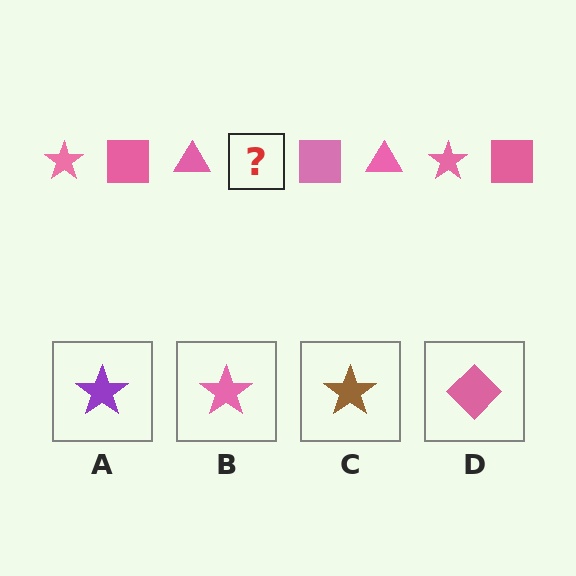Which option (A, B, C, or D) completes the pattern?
B.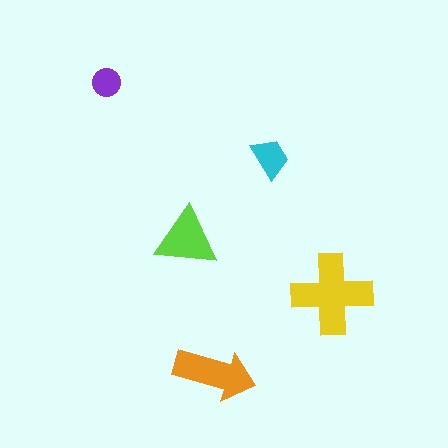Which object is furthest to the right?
The yellow cross is rightmost.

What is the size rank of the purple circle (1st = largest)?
5th.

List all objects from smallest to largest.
The purple circle, the cyan trapezoid, the lime triangle, the orange arrow, the yellow cross.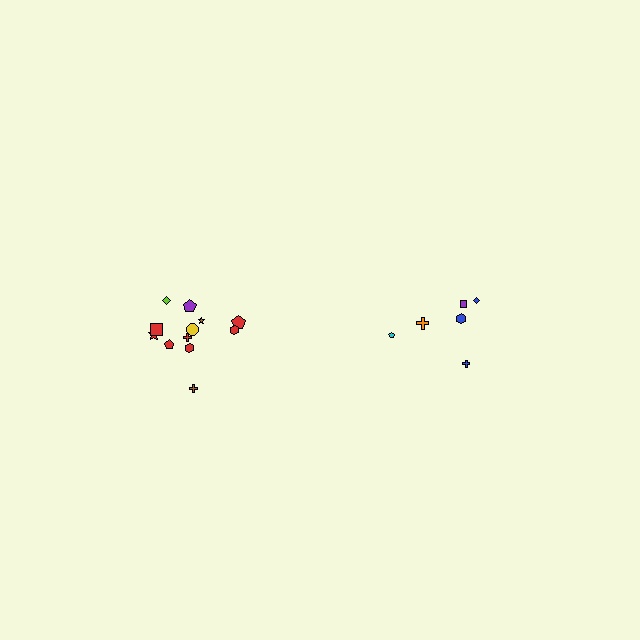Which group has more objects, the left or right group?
The left group.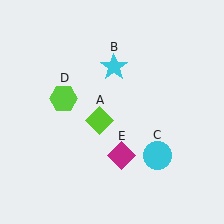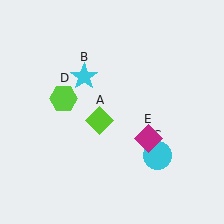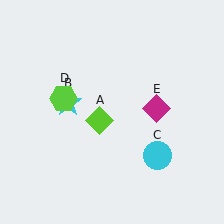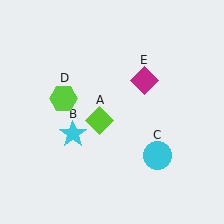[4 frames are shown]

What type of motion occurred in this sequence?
The cyan star (object B), magenta diamond (object E) rotated counterclockwise around the center of the scene.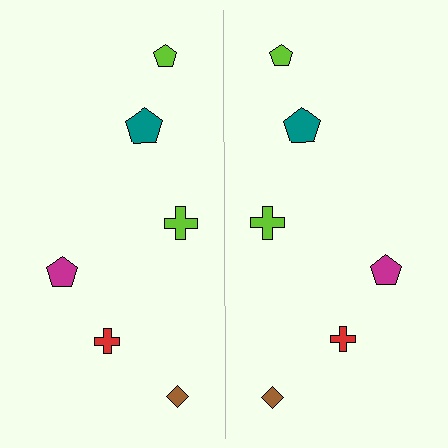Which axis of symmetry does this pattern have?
The pattern has a vertical axis of symmetry running through the center of the image.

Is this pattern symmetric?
Yes, this pattern has bilateral (reflection) symmetry.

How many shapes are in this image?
There are 12 shapes in this image.